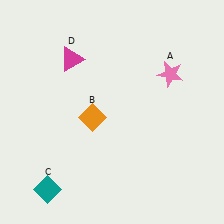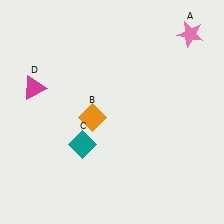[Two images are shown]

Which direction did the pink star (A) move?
The pink star (A) moved up.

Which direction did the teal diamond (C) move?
The teal diamond (C) moved up.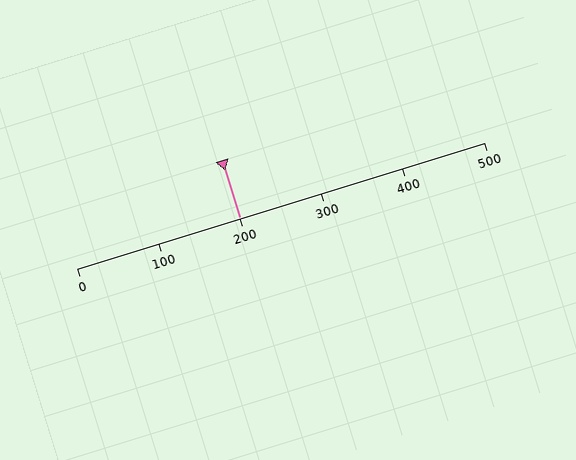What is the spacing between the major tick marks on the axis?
The major ticks are spaced 100 apart.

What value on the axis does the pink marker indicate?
The marker indicates approximately 200.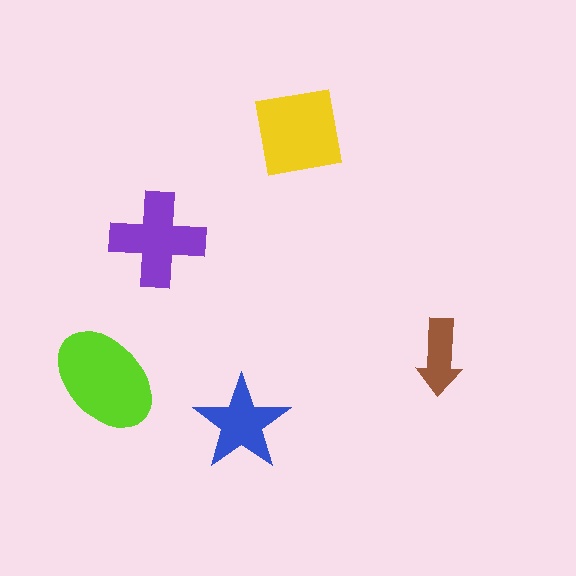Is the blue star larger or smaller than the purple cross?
Smaller.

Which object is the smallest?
The brown arrow.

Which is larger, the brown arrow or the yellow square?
The yellow square.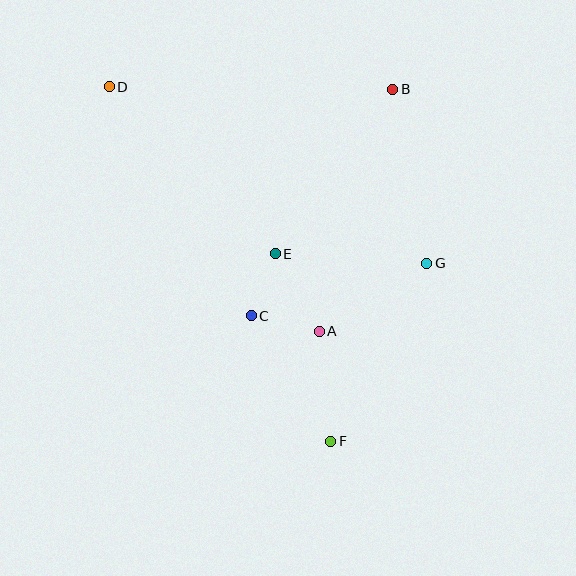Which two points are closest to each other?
Points C and E are closest to each other.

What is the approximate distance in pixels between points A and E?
The distance between A and E is approximately 89 pixels.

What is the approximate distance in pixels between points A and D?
The distance between A and D is approximately 322 pixels.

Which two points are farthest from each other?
Points D and F are farthest from each other.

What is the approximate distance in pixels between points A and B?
The distance between A and B is approximately 253 pixels.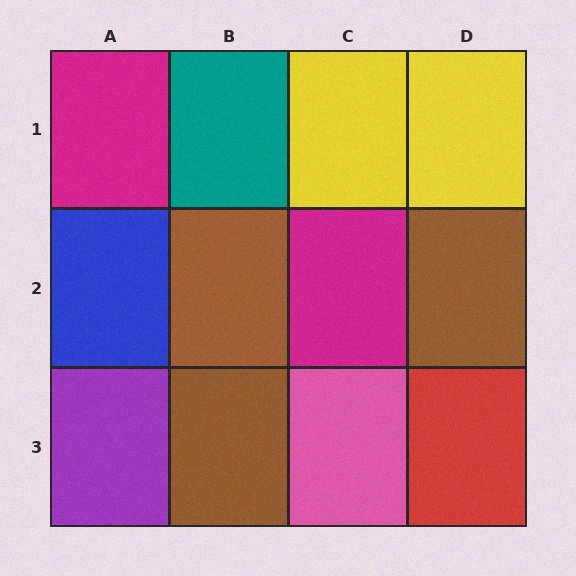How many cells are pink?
1 cell is pink.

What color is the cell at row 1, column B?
Teal.